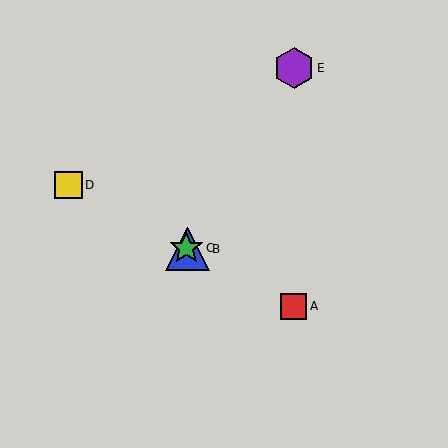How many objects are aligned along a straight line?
4 objects (A, B, C, D) are aligned along a straight line.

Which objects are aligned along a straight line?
Objects A, B, C, D are aligned along a straight line.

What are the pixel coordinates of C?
Object C is at (186, 248).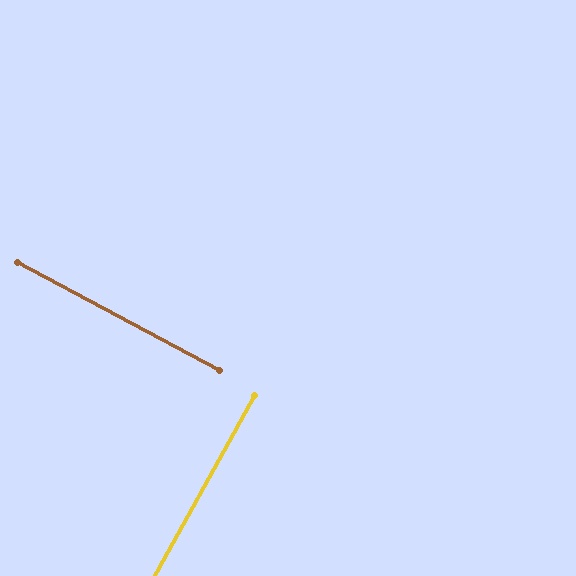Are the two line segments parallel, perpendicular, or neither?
Perpendicular — they meet at approximately 89°.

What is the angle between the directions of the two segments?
Approximately 89 degrees.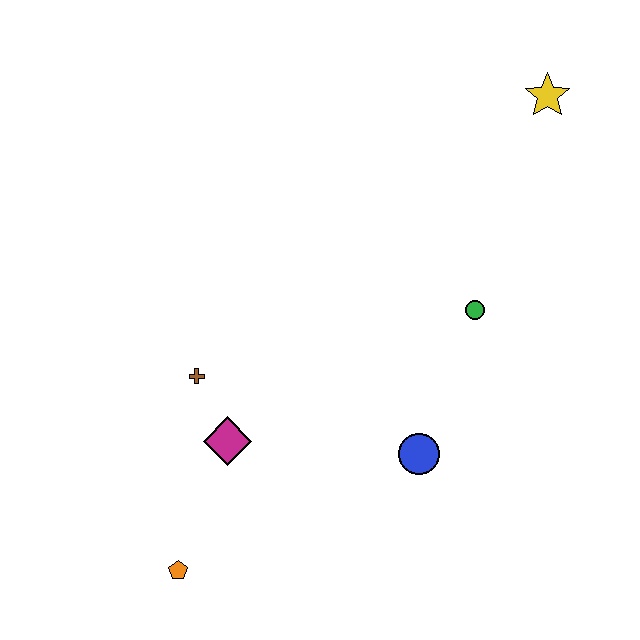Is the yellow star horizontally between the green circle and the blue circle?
No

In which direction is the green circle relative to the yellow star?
The green circle is below the yellow star.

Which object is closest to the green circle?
The blue circle is closest to the green circle.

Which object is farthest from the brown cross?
The yellow star is farthest from the brown cross.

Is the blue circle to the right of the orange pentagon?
Yes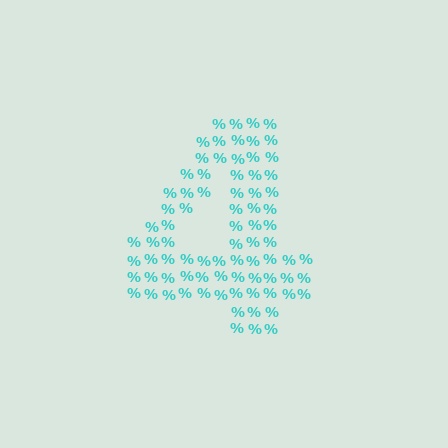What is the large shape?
The large shape is the digit 4.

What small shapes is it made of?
It is made of small percent signs.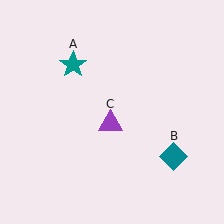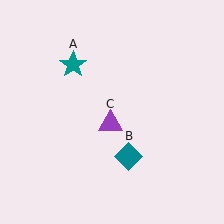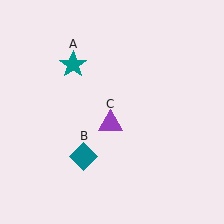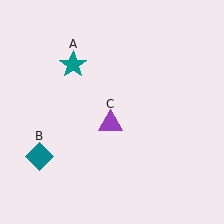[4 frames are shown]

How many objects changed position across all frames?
1 object changed position: teal diamond (object B).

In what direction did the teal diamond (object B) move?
The teal diamond (object B) moved left.